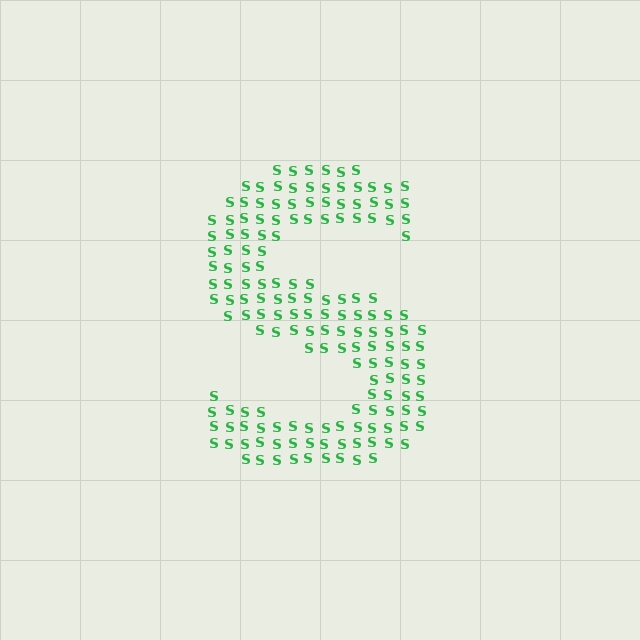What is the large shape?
The large shape is the letter S.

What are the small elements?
The small elements are letter S's.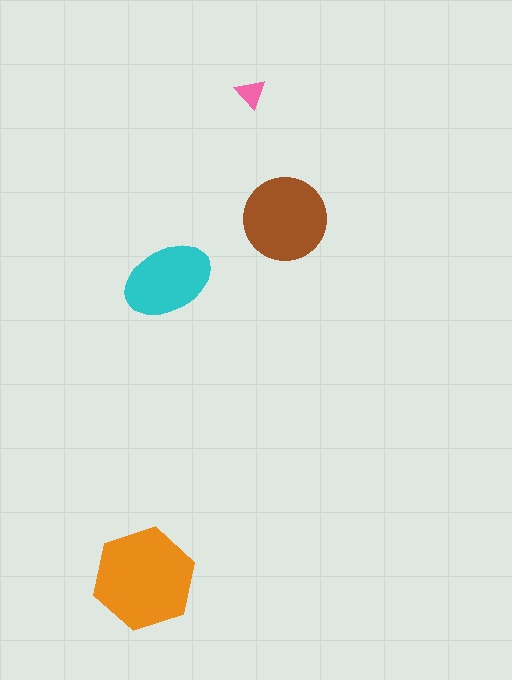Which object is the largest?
The orange hexagon.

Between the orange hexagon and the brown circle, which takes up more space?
The orange hexagon.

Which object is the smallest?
The pink triangle.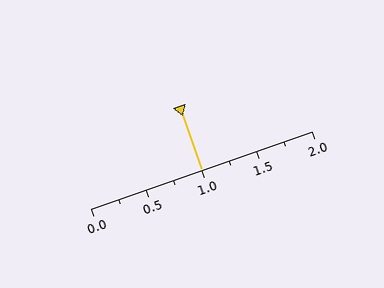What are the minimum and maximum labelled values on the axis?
The axis runs from 0.0 to 2.0.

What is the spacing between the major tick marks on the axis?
The major ticks are spaced 0.5 apart.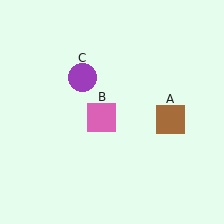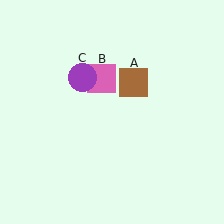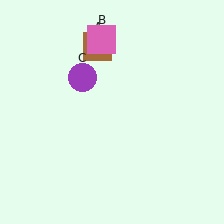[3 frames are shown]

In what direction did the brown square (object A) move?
The brown square (object A) moved up and to the left.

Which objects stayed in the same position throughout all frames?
Purple circle (object C) remained stationary.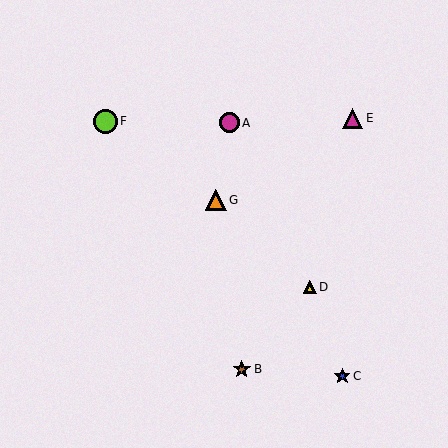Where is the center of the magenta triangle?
The center of the magenta triangle is at (353, 118).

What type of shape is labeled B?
Shape B is a brown star.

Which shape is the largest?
The lime circle (labeled F) is the largest.